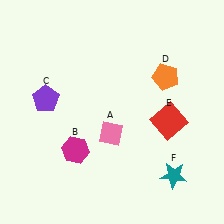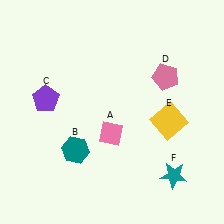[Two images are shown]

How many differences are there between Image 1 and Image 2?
There are 3 differences between the two images.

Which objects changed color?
B changed from magenta to teal. D changed from orange to pink. E changed from red to yellow.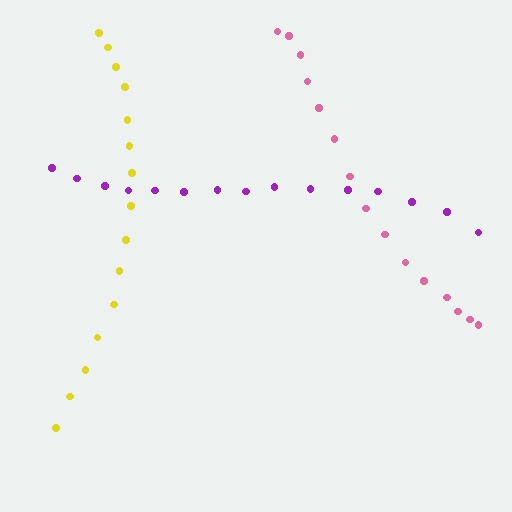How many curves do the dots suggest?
There are 3 distinct paths.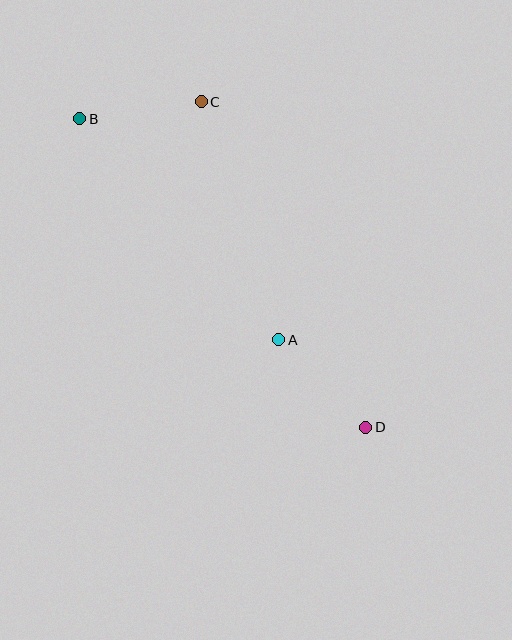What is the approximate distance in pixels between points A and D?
The distance between A and D is approximately 124 pixels.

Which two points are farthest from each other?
Points B and D are farthest from each other.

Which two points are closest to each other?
Points B and C are closest to each other.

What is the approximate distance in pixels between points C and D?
The distance between C and D is approximately 365 pixels.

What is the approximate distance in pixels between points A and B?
The distance between A and B is approximately 297 pixels.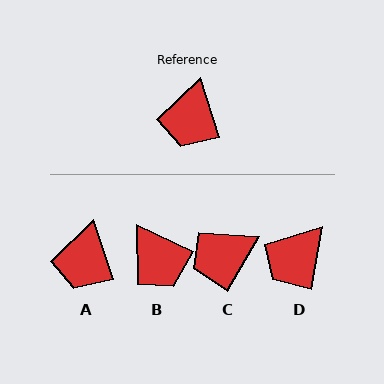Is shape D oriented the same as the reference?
No, it is off by about 27 degrees.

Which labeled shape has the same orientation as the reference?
A.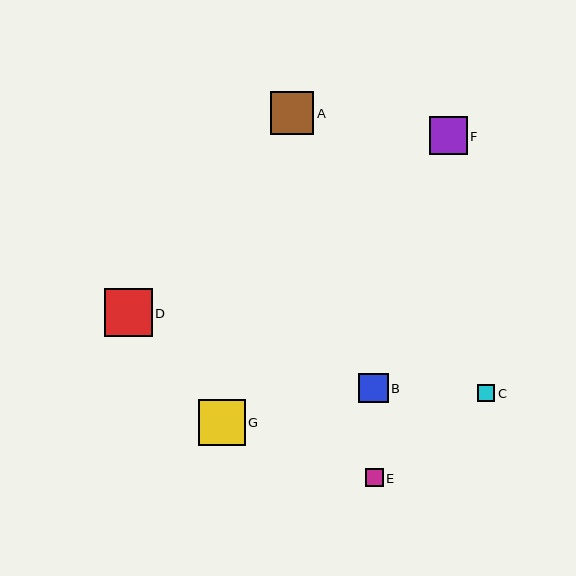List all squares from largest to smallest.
From largest to smallest: D, G, A, F, B, E, C.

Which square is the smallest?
Square C is the smallest with a size of approximately 17 pixels.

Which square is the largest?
Square D is the largest with a size of approximately 48 pixels.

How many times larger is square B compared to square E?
Square B is approximately 1.6 times the size of square E.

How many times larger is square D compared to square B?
Square D is approximately 1.6 times the size of square B.